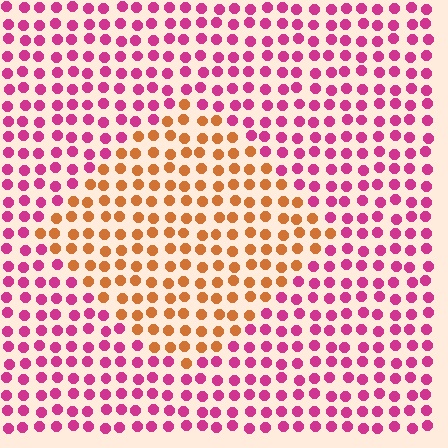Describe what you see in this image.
The image is filled with small magenta elements in a uniform arrangement. A diamond-shaped region is visible where the elements are tinted to a slightly different hue, forming a subtle color boundary.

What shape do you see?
I see a diamond.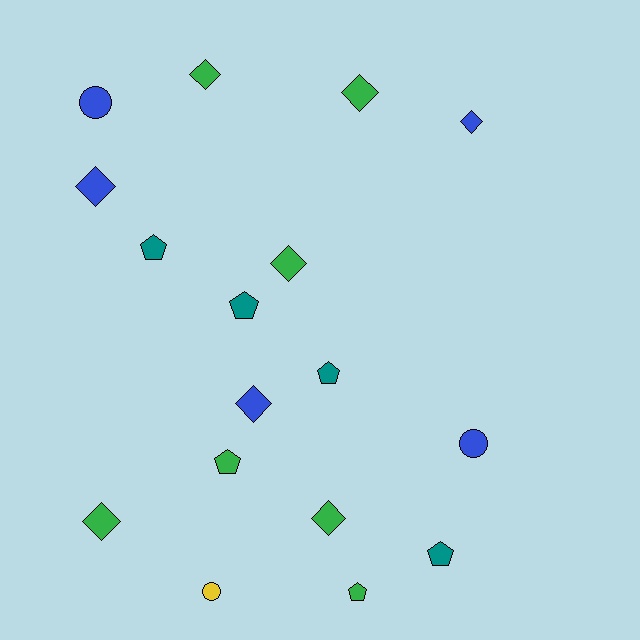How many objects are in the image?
There are 17 objects.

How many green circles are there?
There are no green circles.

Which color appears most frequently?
Green, with 7 objects.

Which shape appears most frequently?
Diamond, with 8 objects.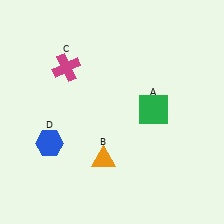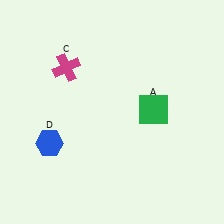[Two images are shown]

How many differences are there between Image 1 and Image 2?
There is 1 difference between the two images.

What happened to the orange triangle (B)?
The orange triangle (B) was removed in Image 2. It was in the bottom-left area of Image 1.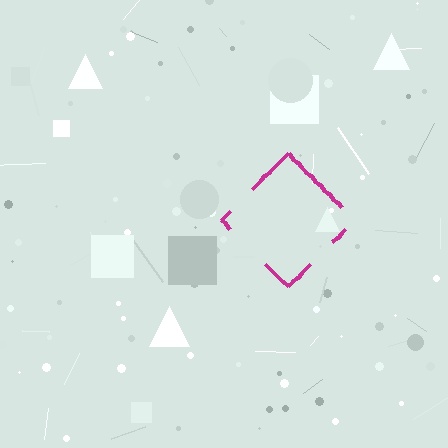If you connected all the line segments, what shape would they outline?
They would outline a diamond.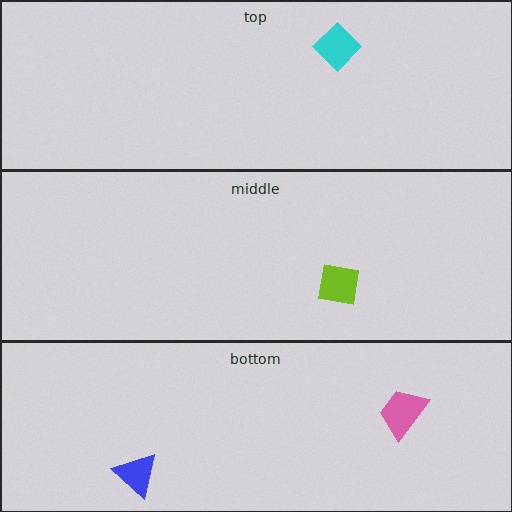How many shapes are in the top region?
1.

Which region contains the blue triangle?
The bottom region.